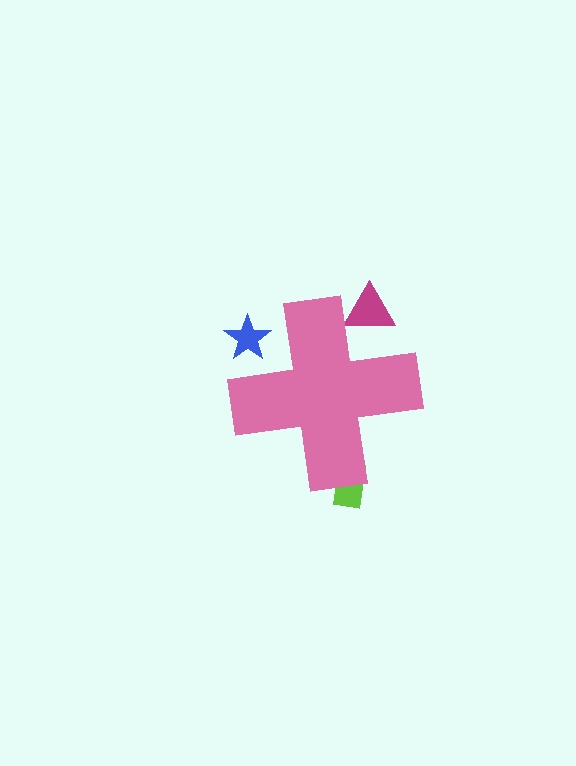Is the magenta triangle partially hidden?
Yes, the magenta triangle is partially hidden behind the pink cross.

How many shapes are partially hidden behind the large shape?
3 shapes are partially hidden.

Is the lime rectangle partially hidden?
Yes, the lime rectangle is partially hidden behind the pink cross.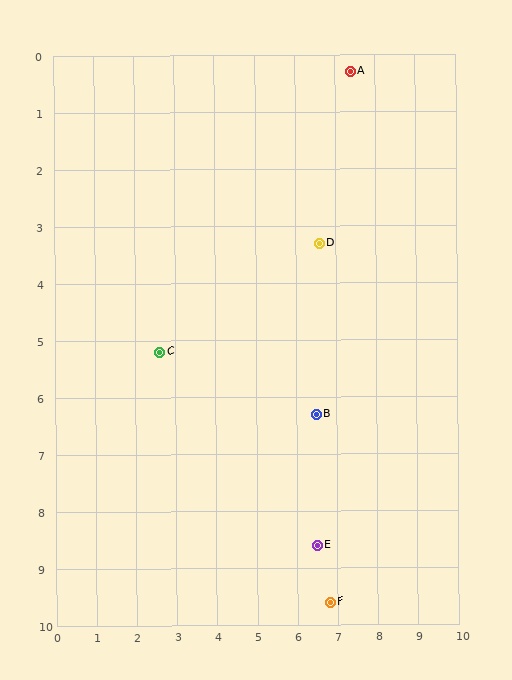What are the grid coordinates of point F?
Point F is at approximately (6.8, 9.6).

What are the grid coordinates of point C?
Point C is at approximately (2.6, 5.2).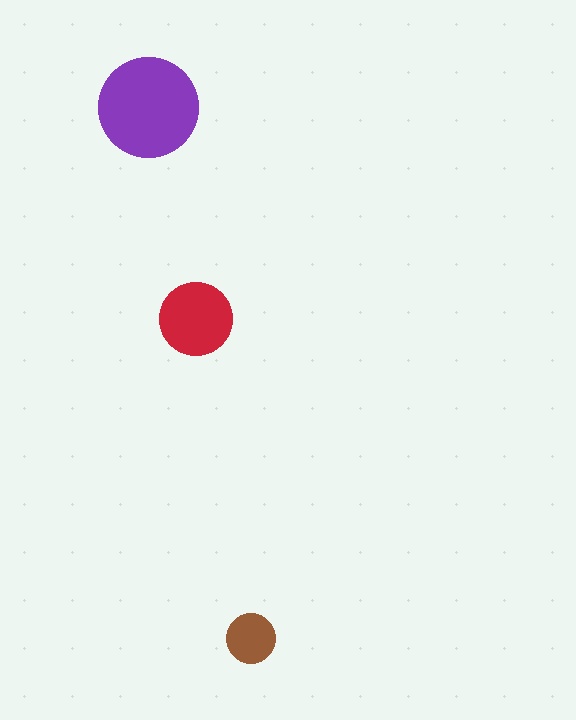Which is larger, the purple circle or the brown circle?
The purple one.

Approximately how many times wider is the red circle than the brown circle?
About 1.5 times wider.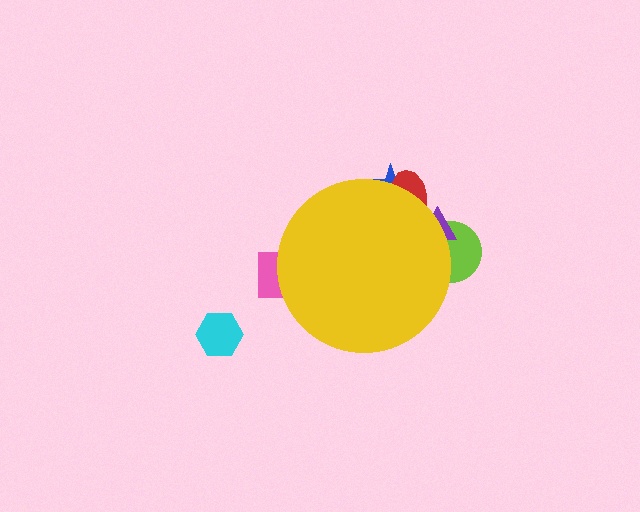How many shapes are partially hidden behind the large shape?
5 shapes are partially hidden.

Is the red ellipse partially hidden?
Yes, the red ellipse is partially hidden behind the yellow circle.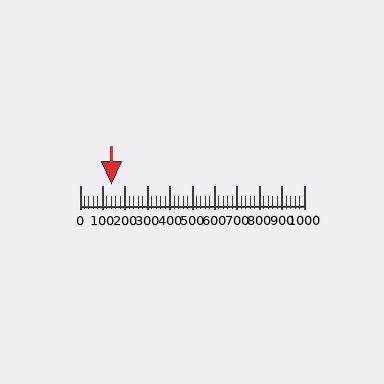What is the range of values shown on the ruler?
The ruler shows values from 0 to 1000.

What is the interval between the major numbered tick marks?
The major tick marks are spaced 100 units apart.